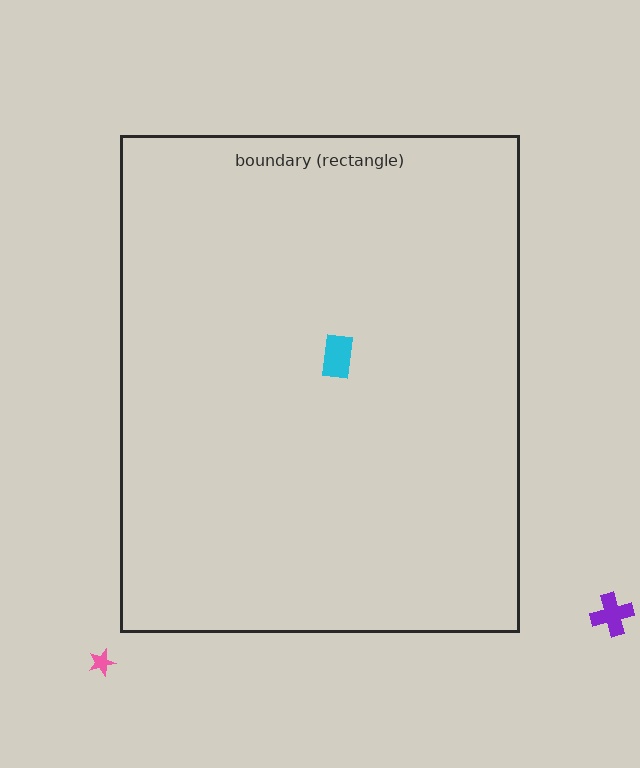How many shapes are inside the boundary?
1 inside, 2 outside.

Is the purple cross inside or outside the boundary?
Outside.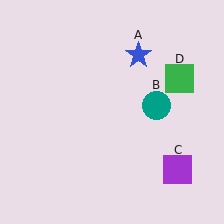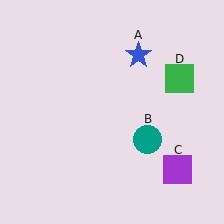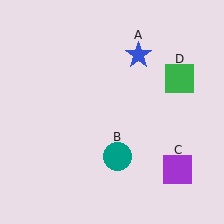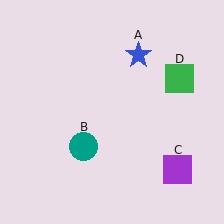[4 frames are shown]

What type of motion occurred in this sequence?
The teal circle (object B) rotated clockwise around the center of the scene.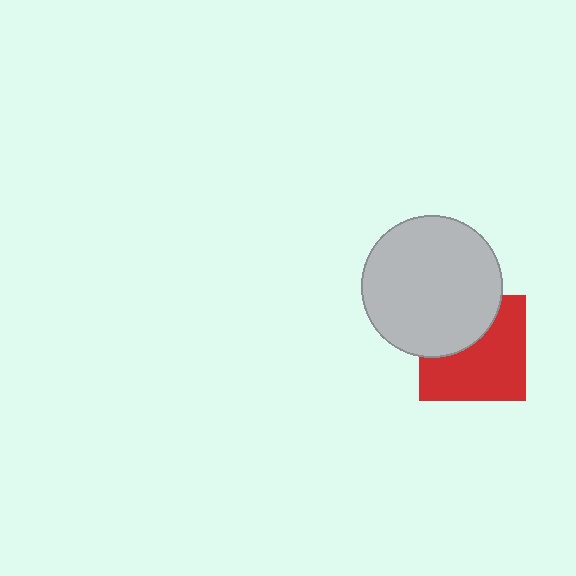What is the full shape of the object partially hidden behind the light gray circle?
The partially hidden object is a red square.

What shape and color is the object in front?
The object in front is a light gray circle.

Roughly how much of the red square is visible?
About half of it is visible (roughly 63%).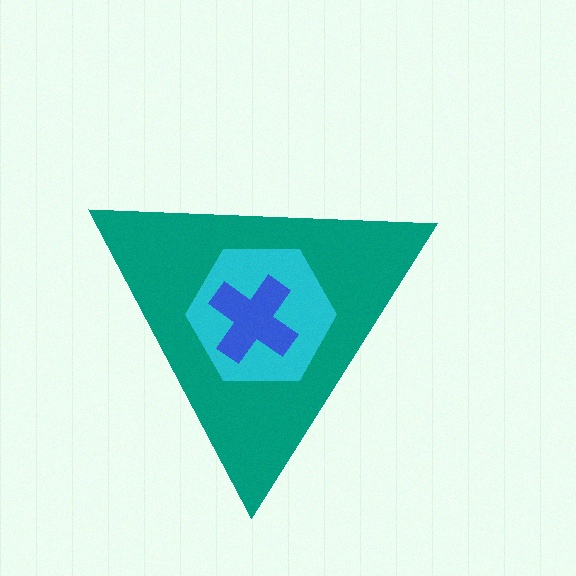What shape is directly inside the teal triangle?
The cyan hexagon.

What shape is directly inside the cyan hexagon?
The blue cross.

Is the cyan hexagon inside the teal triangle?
Yes.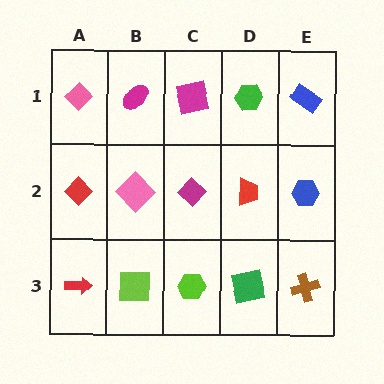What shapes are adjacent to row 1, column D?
A red trapezoid (row 2, column D), a magenta square (row 1, column C), a blue rectangle (row 1, column E).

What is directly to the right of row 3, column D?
A brown cross.